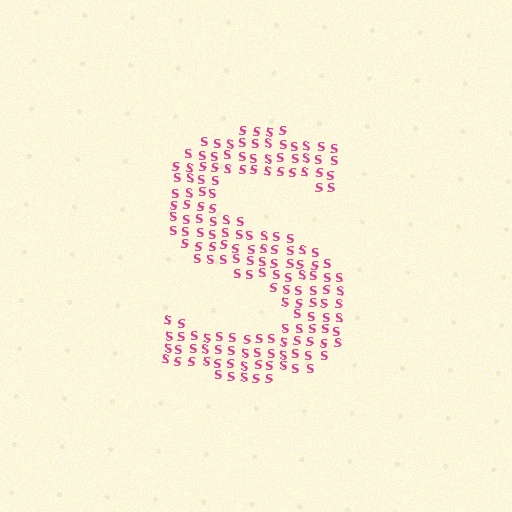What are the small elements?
The small elements are letter S's.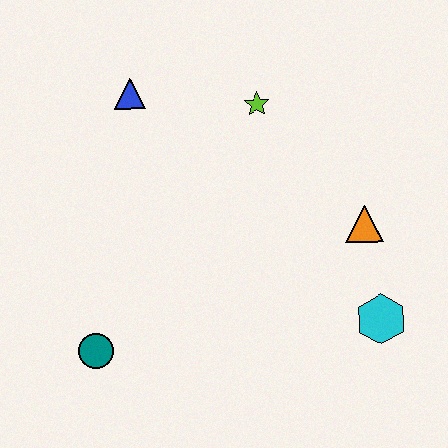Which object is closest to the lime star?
The blue triangle is closest to the lime star.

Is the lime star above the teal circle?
Yes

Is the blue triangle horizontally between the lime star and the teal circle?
Yes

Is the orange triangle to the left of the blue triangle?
No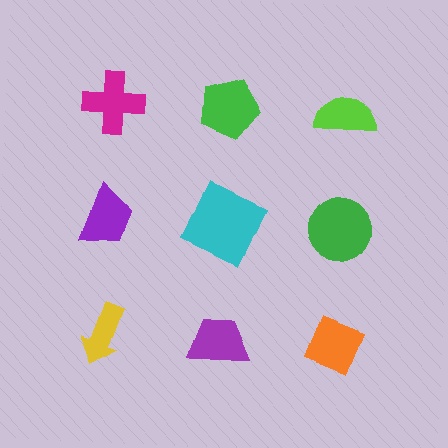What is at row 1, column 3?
A lime semicircle.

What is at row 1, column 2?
A green pentagon.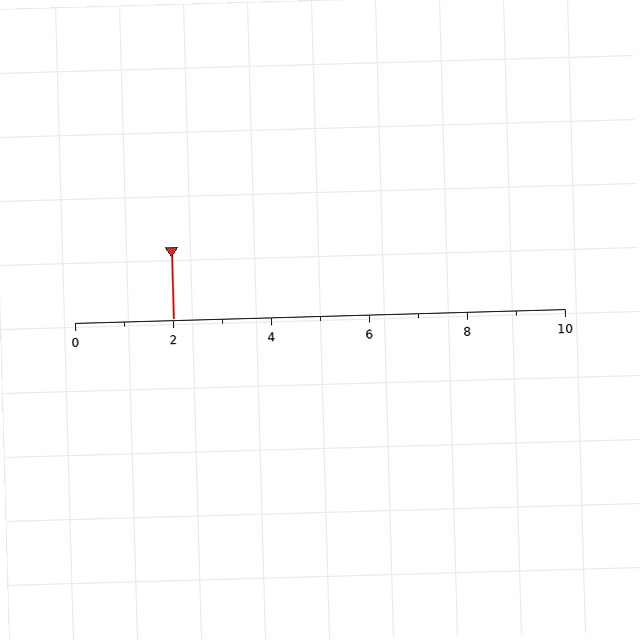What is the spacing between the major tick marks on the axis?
The major ticks are spaced 2 apart.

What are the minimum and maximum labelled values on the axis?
The axis runs from 0 to 10.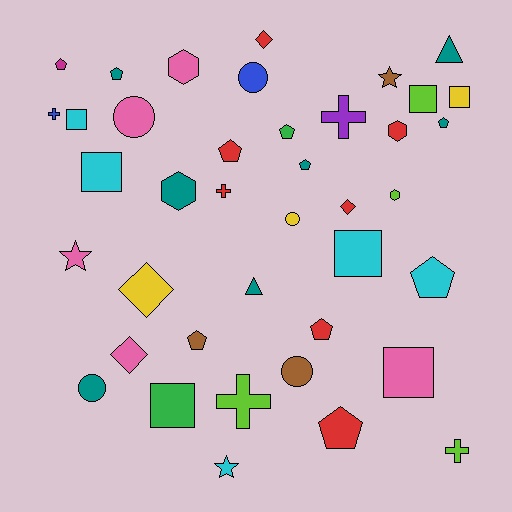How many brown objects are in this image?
There are 3 brown objects.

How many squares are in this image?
There are 7 squares.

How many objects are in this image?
There are 40 objects.